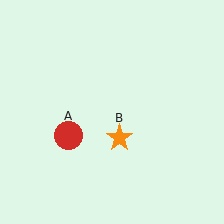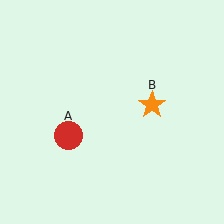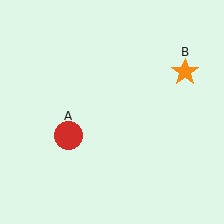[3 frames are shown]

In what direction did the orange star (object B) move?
The orange star (object B) moved up and to the right.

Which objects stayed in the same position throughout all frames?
Red circle (object A) remained stationary.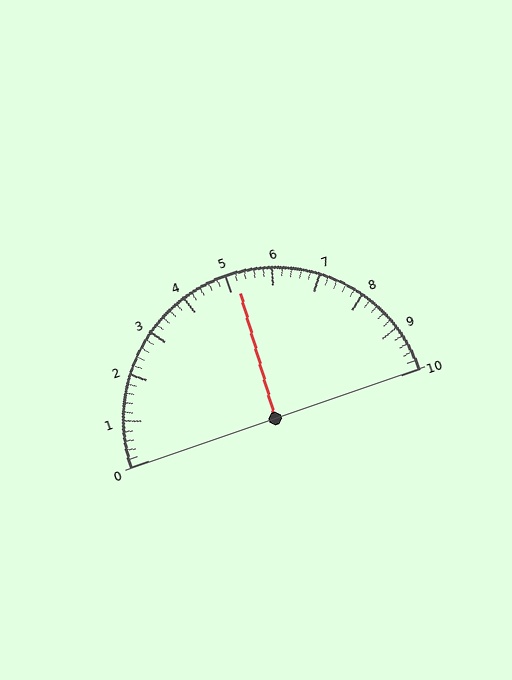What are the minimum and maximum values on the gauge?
The gauge ranges from 0 to 10.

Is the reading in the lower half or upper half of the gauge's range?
The reading is in the upper half of the range (0 to 10).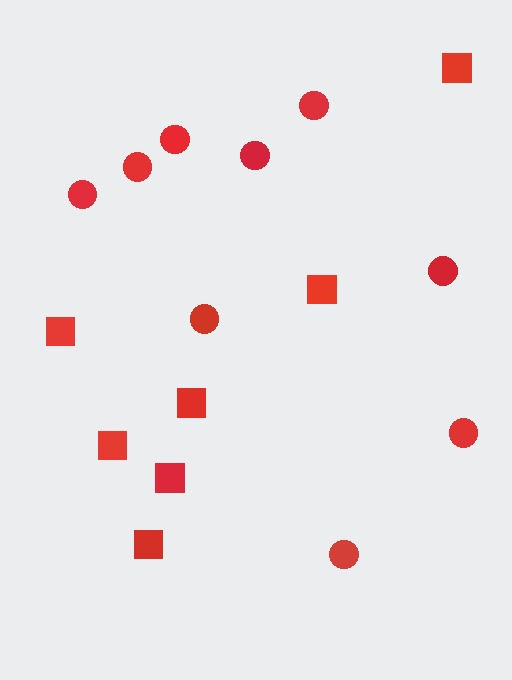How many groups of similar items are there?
There are 2 groups: one group of circles (9) and one group of squares (7).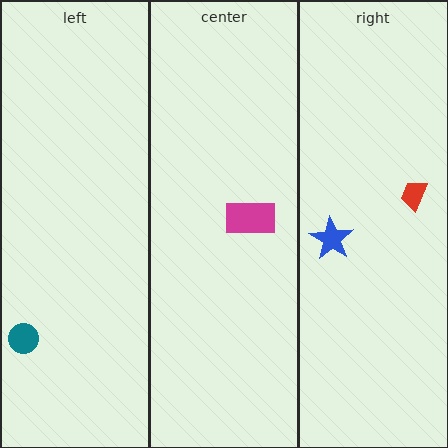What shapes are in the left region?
The teal circle.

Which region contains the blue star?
The right region.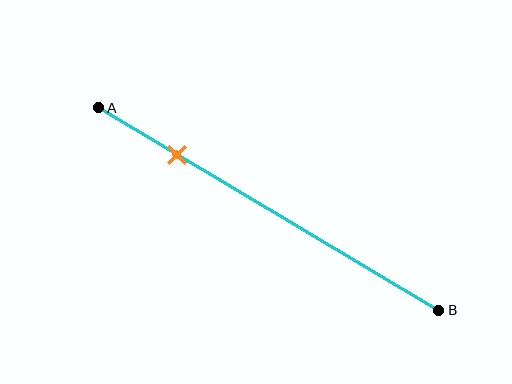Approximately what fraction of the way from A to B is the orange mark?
The orange mark is approximately 25% of the way from A to B.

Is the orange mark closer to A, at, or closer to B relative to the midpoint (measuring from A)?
The orange mark is closer to point A than the midpoint of segment AB.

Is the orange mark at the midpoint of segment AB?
No, the mark is at about 25% from A, not at the 50% midpoint.